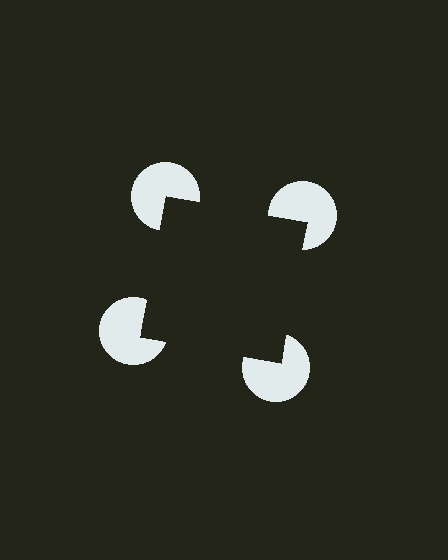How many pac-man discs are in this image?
There are 4 — one at each vertex of the illusory square.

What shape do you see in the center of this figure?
An illusory square — its edges are inferred from the aligned wedge cuts in the pac-man discs, not physically drawn.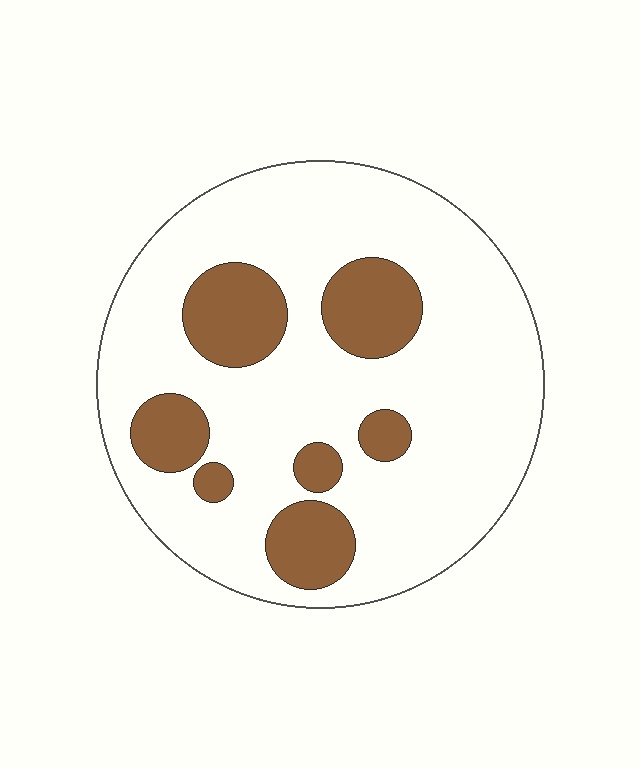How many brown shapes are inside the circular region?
7.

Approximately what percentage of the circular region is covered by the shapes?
Approximately 20%.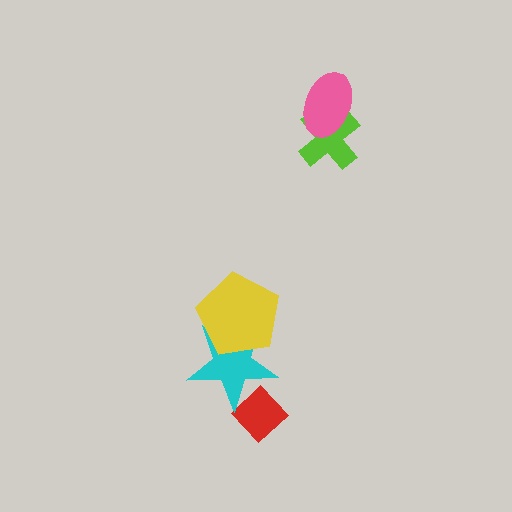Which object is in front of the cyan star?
The yellow pentagon is in front of the cyan star.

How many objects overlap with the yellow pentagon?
1 object overlaps with the yellow pentagon.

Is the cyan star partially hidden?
Yes, it is partially covered by another shape.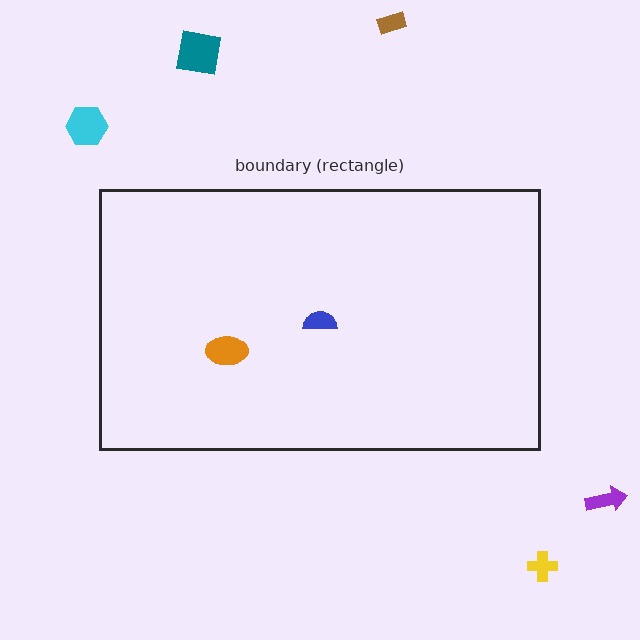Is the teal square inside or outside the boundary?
Outside.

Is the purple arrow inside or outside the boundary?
Outside.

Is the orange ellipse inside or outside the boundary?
Inside.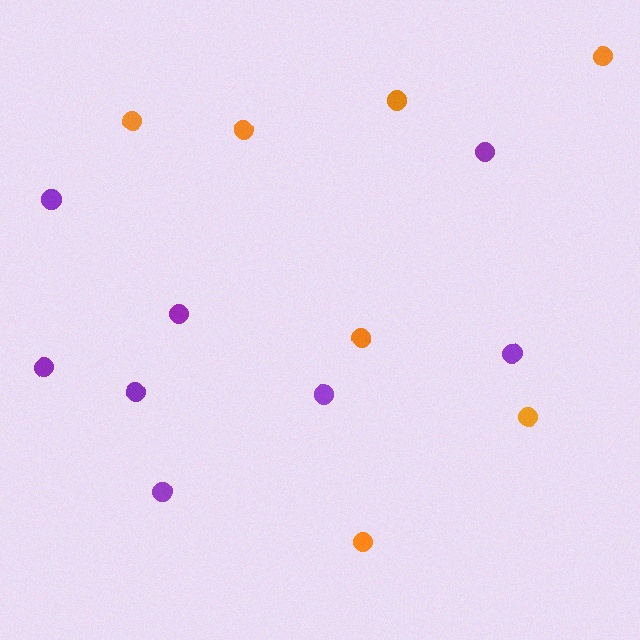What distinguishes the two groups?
There are 2 groups: one group of orange circles (7) and one group of purple circles (8).